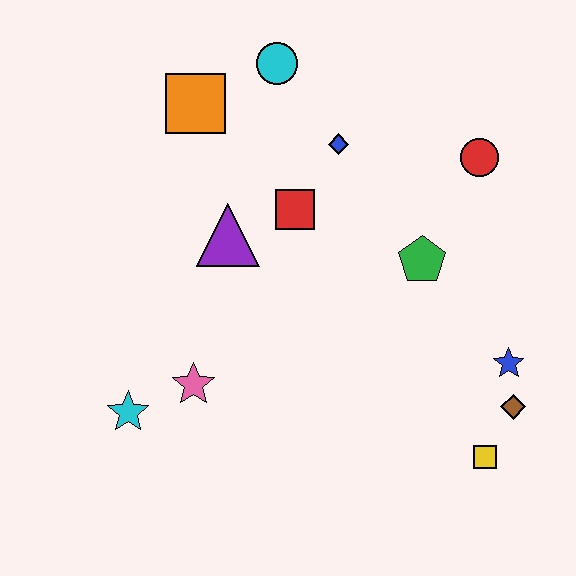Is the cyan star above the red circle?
No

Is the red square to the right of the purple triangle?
Yes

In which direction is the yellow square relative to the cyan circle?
The yellow square is below the cyan circle.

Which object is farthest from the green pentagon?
The cyan star is farthest from the green pentagon.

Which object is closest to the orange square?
The cyan circle is closest to the orange square.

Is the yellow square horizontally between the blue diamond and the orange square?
No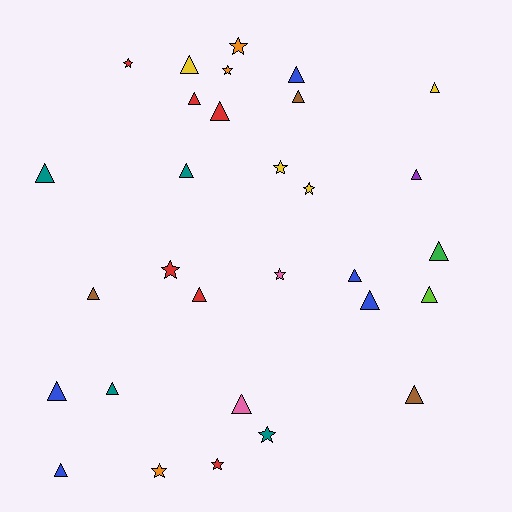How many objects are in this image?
There are 30 objects.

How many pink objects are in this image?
There are 2 pink objects.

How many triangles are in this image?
There are 20 triangles.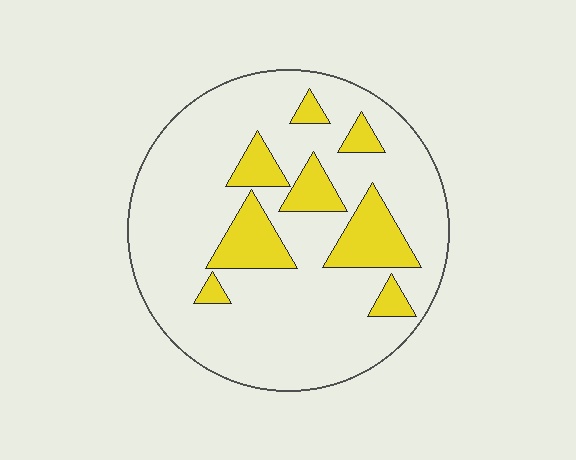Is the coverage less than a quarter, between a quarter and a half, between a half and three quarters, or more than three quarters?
Less than a quarter.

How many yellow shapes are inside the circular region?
8.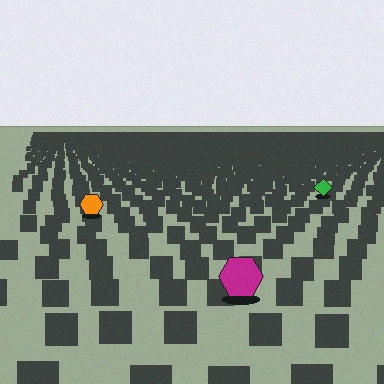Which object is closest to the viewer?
The magenta hexagon is closest. The texture marks near it are larger and more spread out.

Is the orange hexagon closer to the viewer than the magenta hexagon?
No. The magenta hexagon is closer — you can tell from the texture gradient: the ground texture is coarser near it.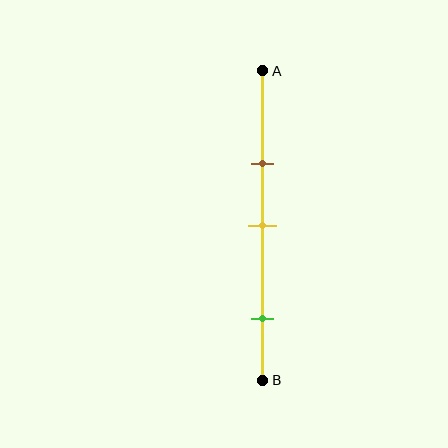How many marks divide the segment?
There are 3 marks dividing the segment.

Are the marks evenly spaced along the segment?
No, the marks are not evenly spaced.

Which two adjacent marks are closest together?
The brown and yellow marks are the closest adjacent pair.